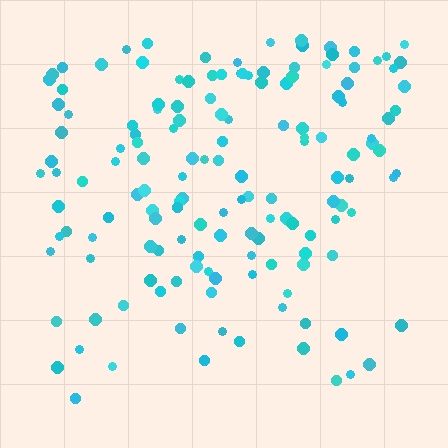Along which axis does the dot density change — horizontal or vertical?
Vertical.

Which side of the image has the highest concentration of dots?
The top.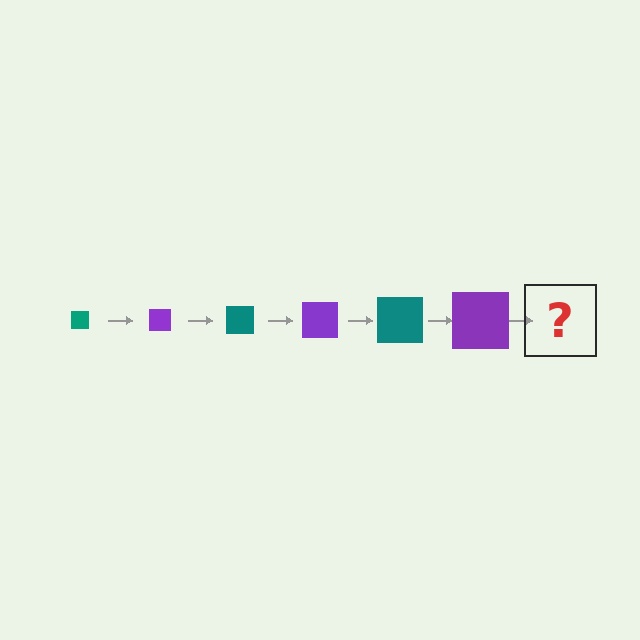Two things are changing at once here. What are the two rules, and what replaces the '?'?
The two rules are that the square grows larger each step and the color cycles through teal and purple. The '?' should be a teal square, larger than the previous one.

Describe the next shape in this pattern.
It should be a teal square, larger than the previous one.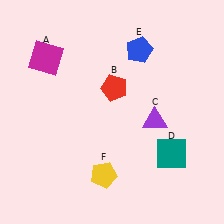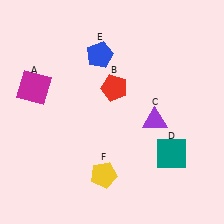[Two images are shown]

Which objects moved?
The objects that moved are: the magenta square (A), the blue pentagon (E).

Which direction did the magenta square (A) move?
The magenta square (A) moved down.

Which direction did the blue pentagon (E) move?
The blue pentagon (E) moved left.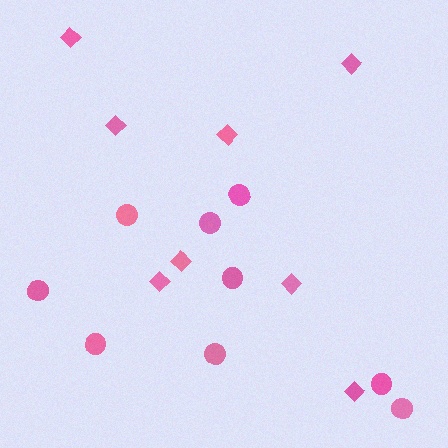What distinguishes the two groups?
There are 2 groups: one group of circles (9) and one group of diamonds (8).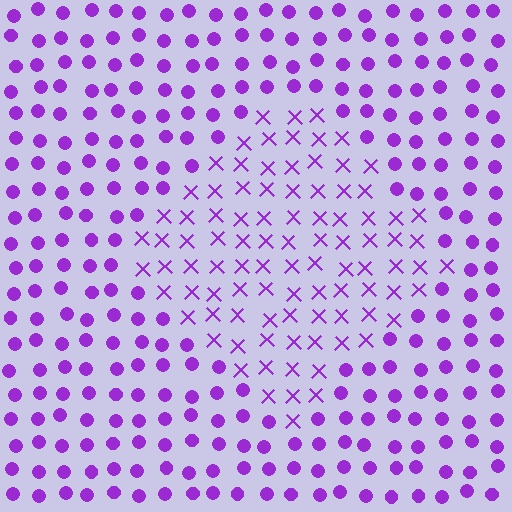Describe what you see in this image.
The image is filled with small purple elements arranged in a uniform grid. A diamond-shaped region contains X marks, while the surrounding area contains circles. The boundary is defined purely by the change in element shape.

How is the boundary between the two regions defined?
The boundary is defined by a change in element shape: X marks inside vs. circles outside. All elements share the same color and spacing.